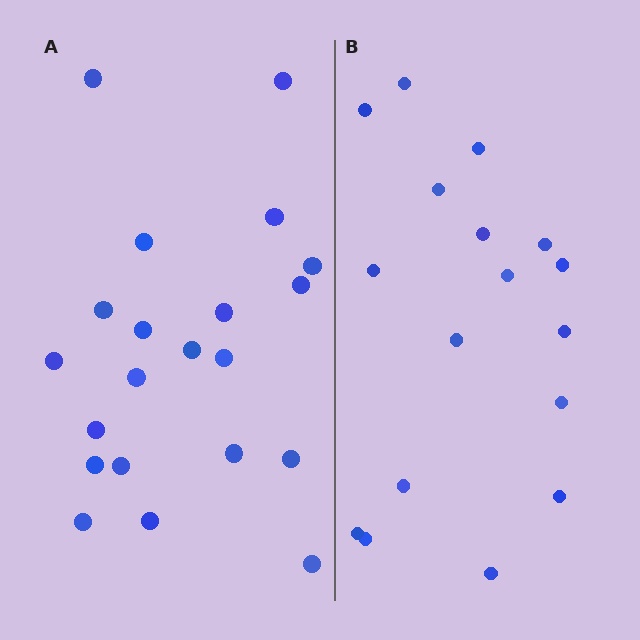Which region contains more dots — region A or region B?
Region A (the left region) has more dots.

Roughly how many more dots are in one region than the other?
Region A has about 4 more dots than region B.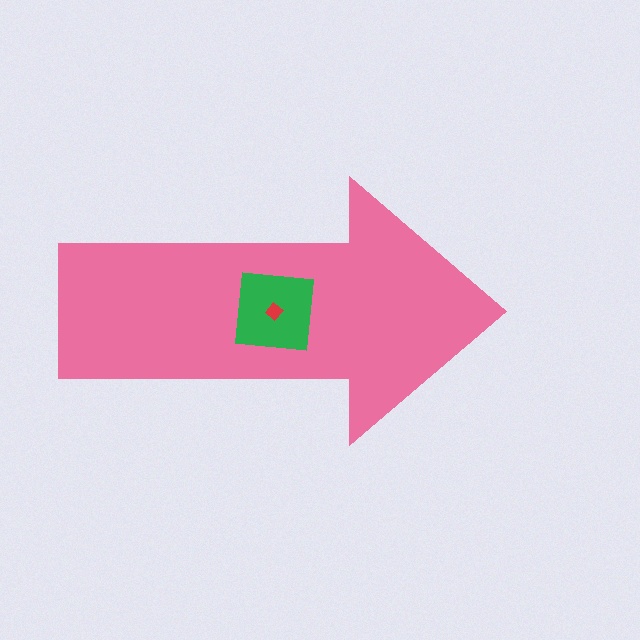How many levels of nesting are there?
3.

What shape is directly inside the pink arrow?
The green square.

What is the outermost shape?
The pink arrow.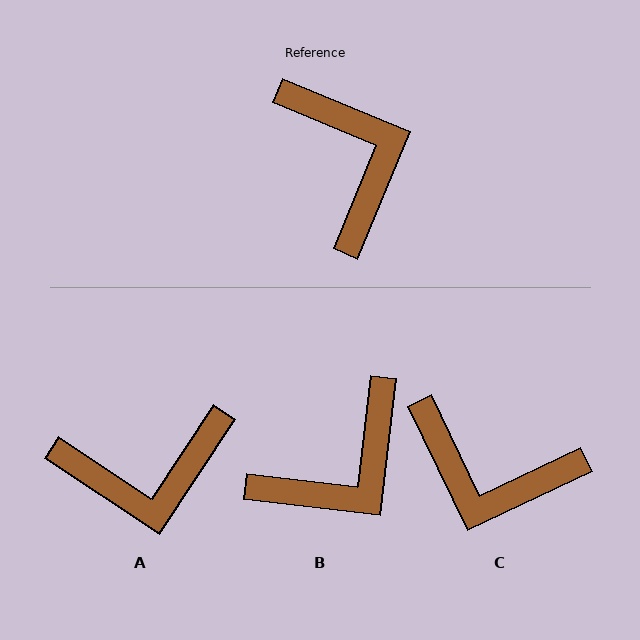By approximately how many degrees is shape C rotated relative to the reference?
Approximately 132 degrees clockwise.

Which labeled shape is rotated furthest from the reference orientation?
C, about 132 degrees away.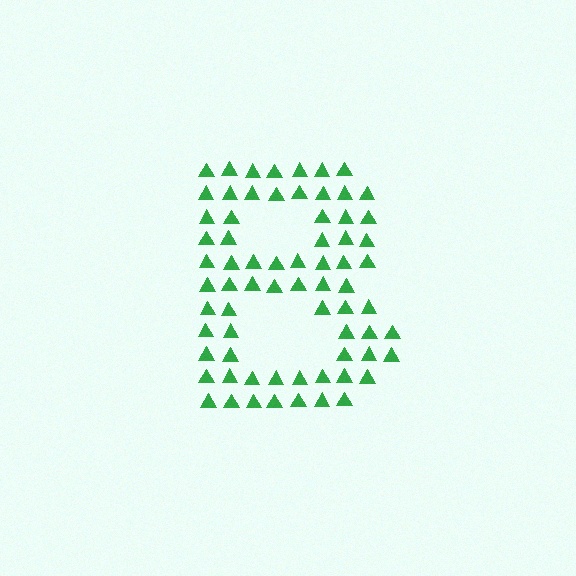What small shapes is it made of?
It is made of small triangles.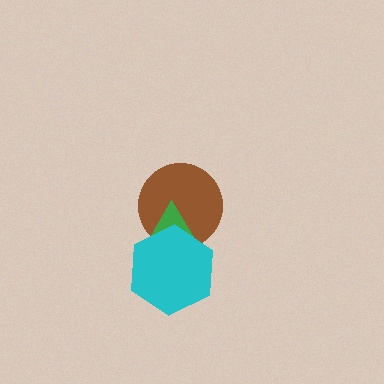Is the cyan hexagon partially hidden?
No, no other shape covers it.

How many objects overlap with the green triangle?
2 objects overlap with the green triangle.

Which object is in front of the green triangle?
The cyan hexagon is in front of the green triangle.